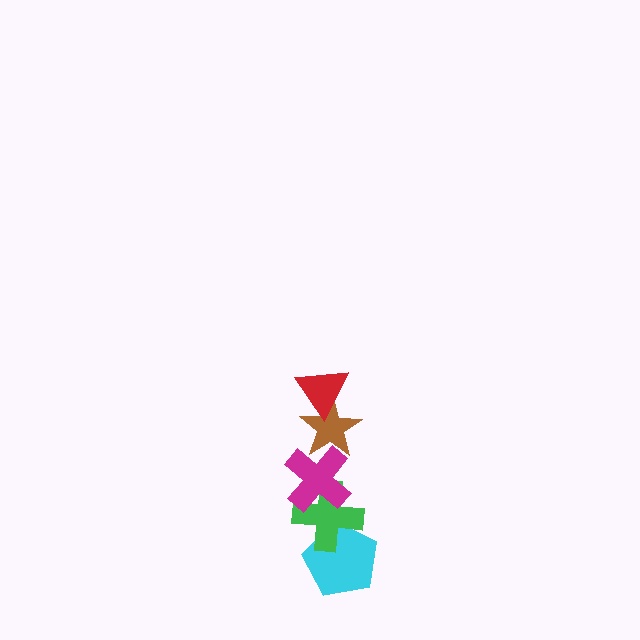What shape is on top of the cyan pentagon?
The green cross is on top of the cyan pentagon.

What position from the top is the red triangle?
The red triangle is 1st from the top.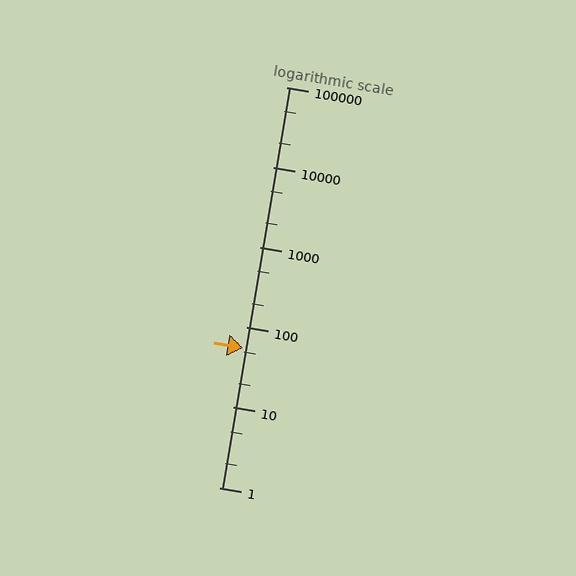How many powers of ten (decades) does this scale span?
The scale spans 5 decades, from 1 to 100000.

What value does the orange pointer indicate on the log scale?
The pointer indicates approximately 55.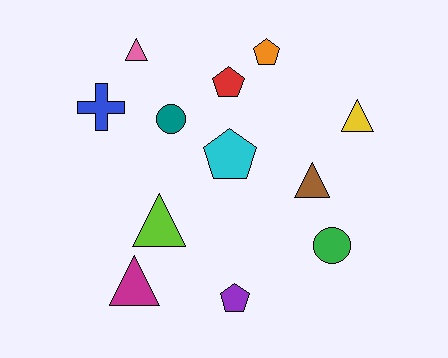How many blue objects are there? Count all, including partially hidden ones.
There is 1 blue object.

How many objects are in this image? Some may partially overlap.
There are 12 objects.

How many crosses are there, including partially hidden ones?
There is 1 cross.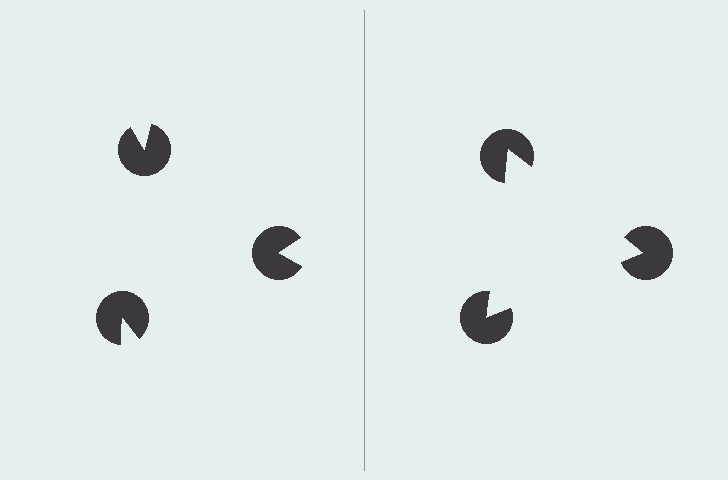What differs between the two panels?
The pac-man discs are positioned identically on both sides; only the wedge orientations differ. On the right they align to a triangle; on the left they are misaligned.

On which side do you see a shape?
An illusory triangle appears on the right side. On the left side the wedge cuts are rotated, so no coherent shape forms.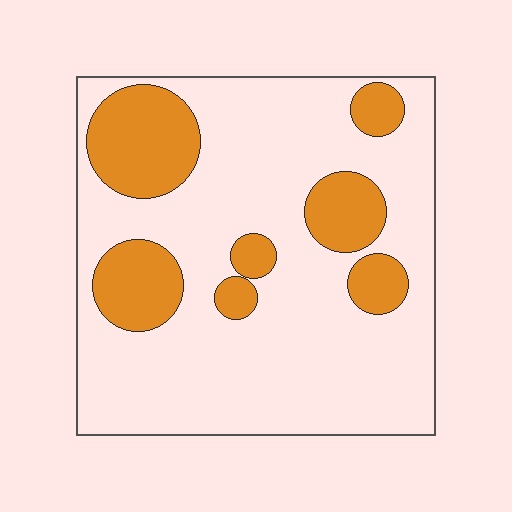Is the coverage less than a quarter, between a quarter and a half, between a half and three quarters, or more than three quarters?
Less than a quarter.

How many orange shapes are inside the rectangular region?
7.